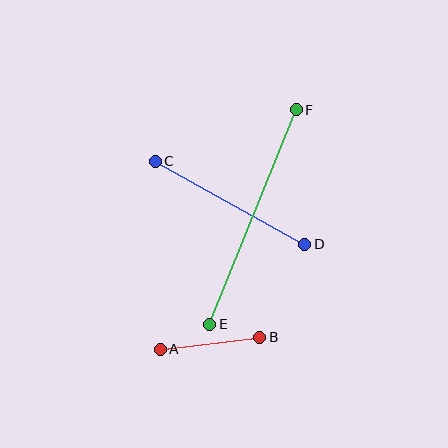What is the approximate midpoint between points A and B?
The midpoint is at approximately (210, 343) pixels.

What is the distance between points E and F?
The distance is approximately 231 pixels.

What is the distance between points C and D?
The distance is approximately 171 pixels.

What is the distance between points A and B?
The distance is approximately 100 pixels.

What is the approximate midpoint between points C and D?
The midpoint is at approximately (230, 203) pixels.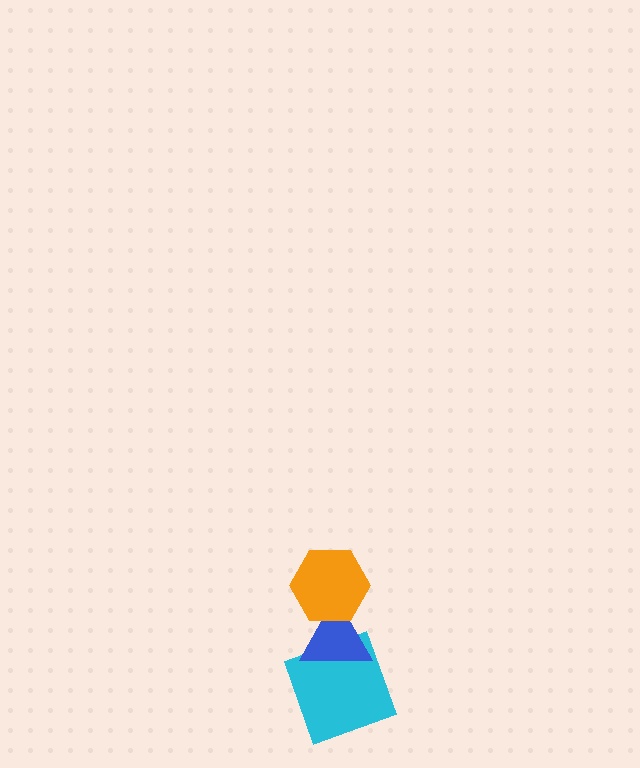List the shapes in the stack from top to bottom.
From top to bottom: the orange hexagon, the blue triangle, the cyan square.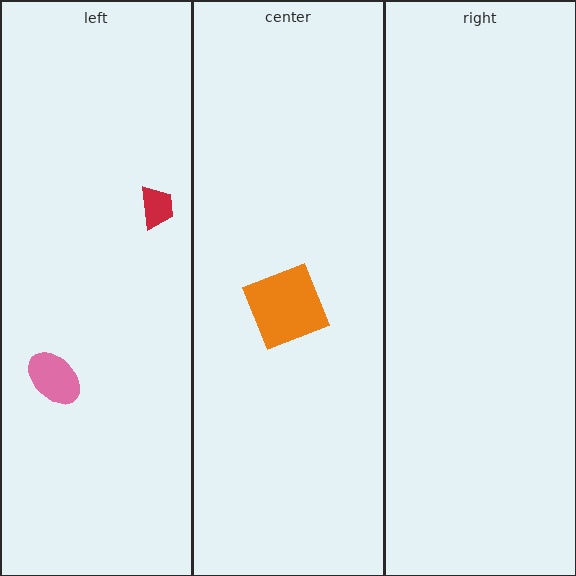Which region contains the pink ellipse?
The left region.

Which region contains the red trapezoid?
The left region.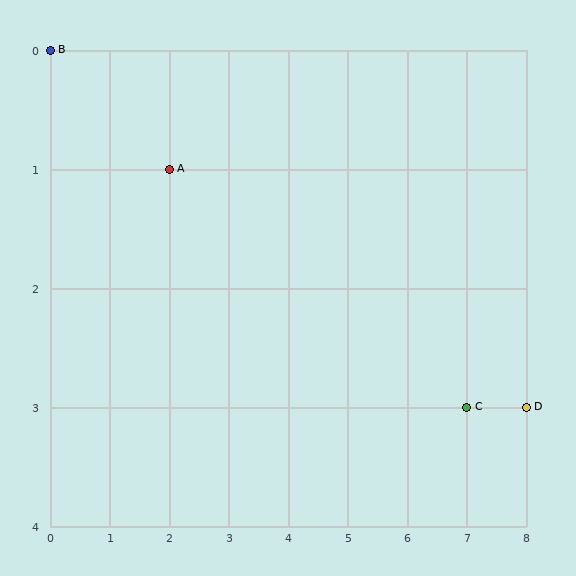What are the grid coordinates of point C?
Point C is at grid coordinates (7, 3).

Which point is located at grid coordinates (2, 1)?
Point A is at (2, 1).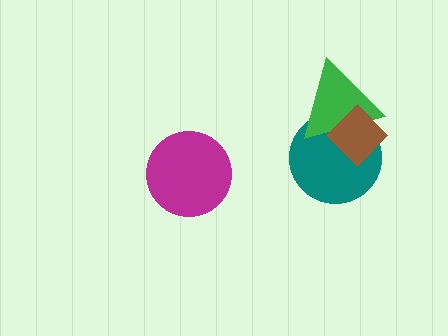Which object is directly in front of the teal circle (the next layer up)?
The green triangle is directly in front of the teal circle.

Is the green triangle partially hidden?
Yes, it is partially covered by another shape.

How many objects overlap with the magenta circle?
0 objects overlap with the magenta circle.